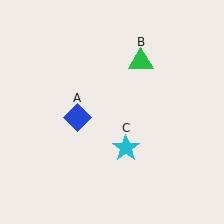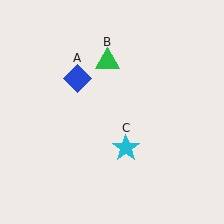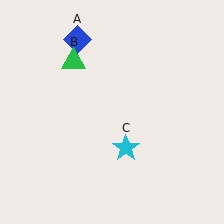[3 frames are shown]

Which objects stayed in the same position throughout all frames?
Cyan star (object C) remained stationary.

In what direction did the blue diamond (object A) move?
The blue diamond (object A) moved up.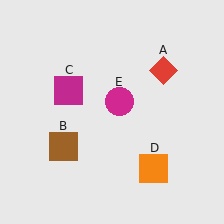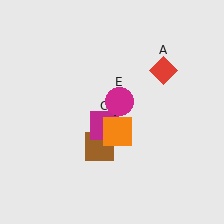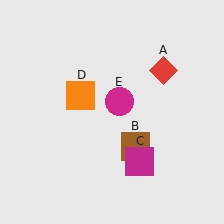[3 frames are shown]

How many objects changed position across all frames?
3 objects changed position: brown square (object B), magenta square (object C), orange square (object D).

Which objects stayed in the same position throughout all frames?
Red diamond (object A) and magenta circle (object E) remained stationary.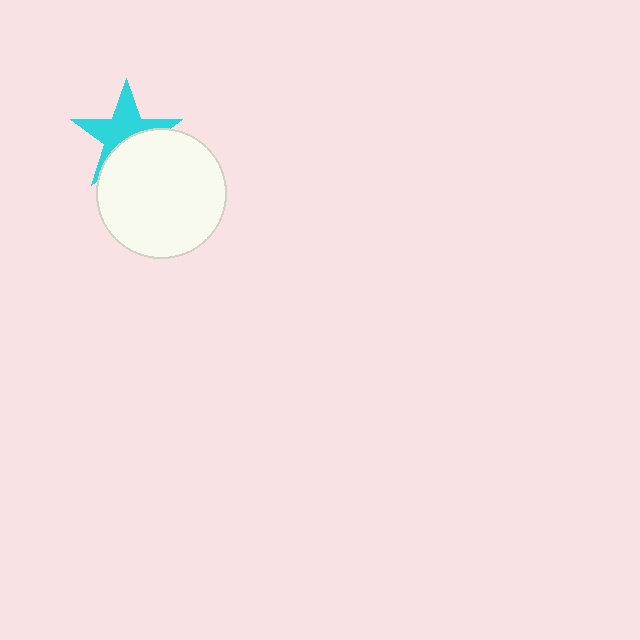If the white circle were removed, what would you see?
You would see the complete cyan star.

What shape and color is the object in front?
The object in front is a white circle.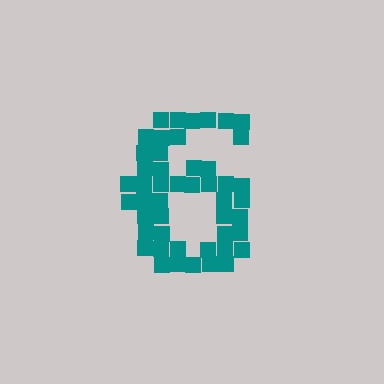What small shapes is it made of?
It is made of small squares.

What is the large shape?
The large shape is the digit 6.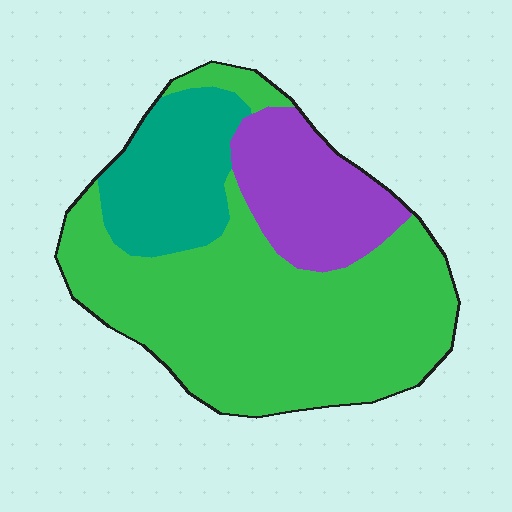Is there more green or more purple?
Green.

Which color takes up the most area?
Green, at roughly 60%.